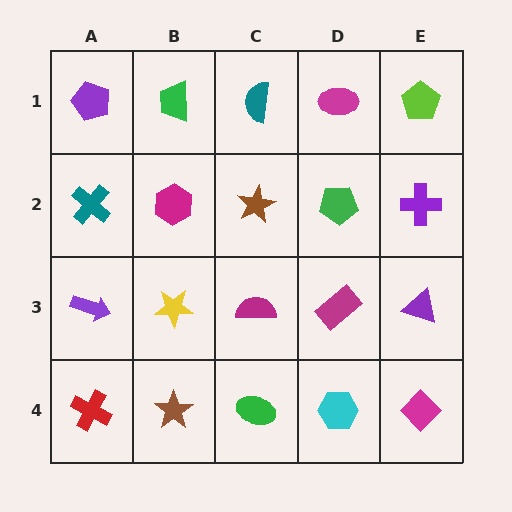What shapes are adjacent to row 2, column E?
A lime pentagon (row 1, column E), a purple triangle (row 3, column E), a green pentagon (row 2, column D).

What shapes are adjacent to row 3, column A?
A teal cross (row 2, column A), a red cross (row 4, column A), a yellow star (row 3, column B).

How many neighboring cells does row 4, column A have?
2.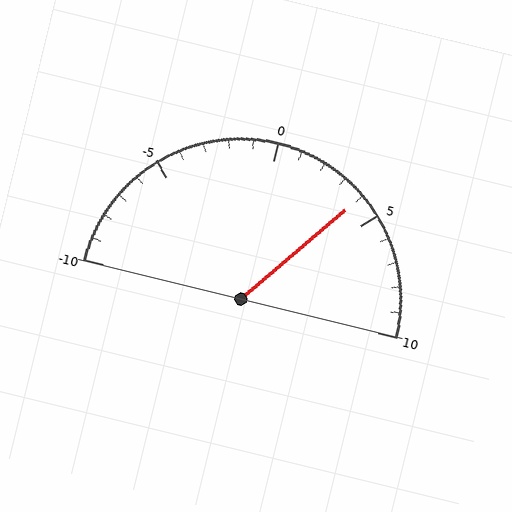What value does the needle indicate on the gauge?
The needle indicates approximately 4.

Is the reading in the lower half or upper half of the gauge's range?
The reading is in the upper half of the range (-10 to 10).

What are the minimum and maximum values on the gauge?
The gauge ranges from -10 to 10.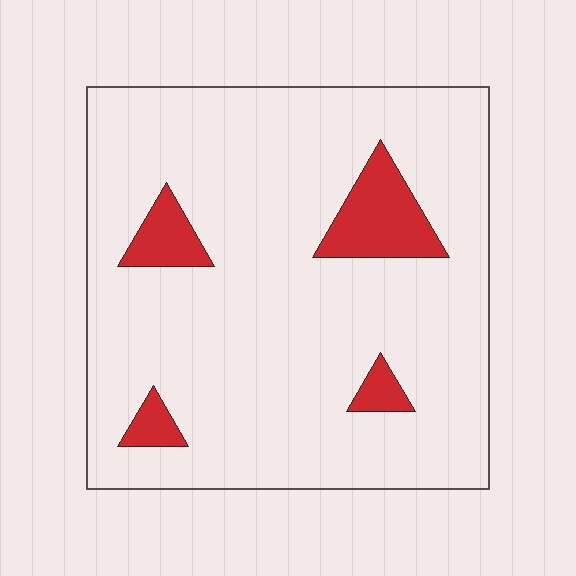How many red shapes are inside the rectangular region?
4.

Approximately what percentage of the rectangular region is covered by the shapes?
Approximately 10%.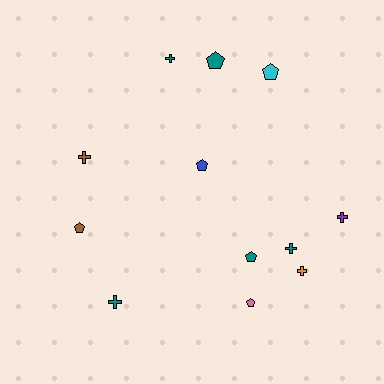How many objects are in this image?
There are 12 objects.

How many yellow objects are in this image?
There are no yellow objects.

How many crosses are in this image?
There are 6 crosses.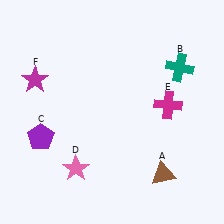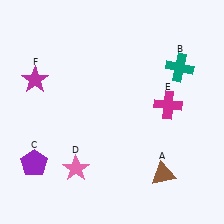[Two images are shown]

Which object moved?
The purple pentagon (C) moved down.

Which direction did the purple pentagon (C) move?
The purple pentagon (C) moved down.